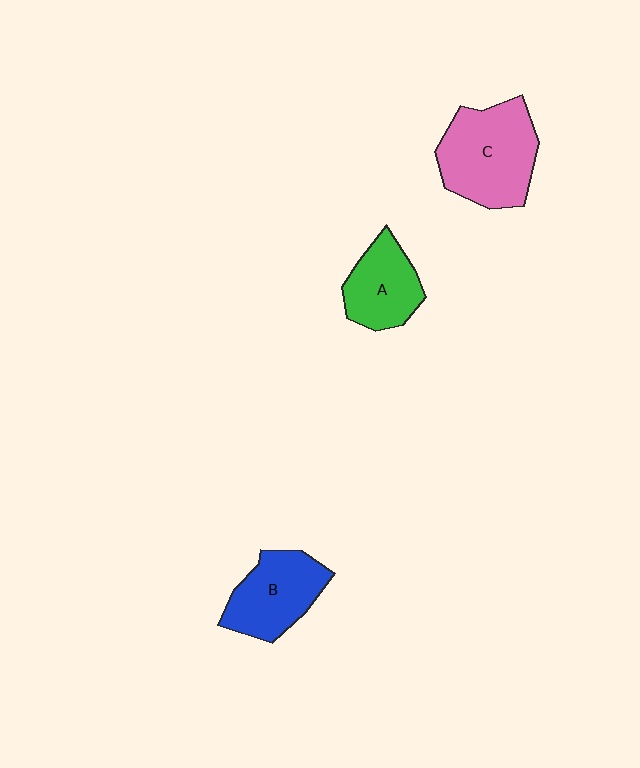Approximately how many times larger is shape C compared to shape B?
Approximately 1.3 times.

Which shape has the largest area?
Shape C (pink).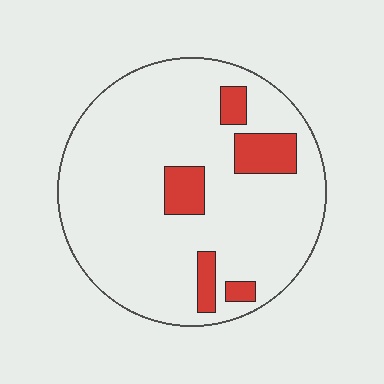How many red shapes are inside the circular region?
5.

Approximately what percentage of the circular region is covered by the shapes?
Approximately 15%.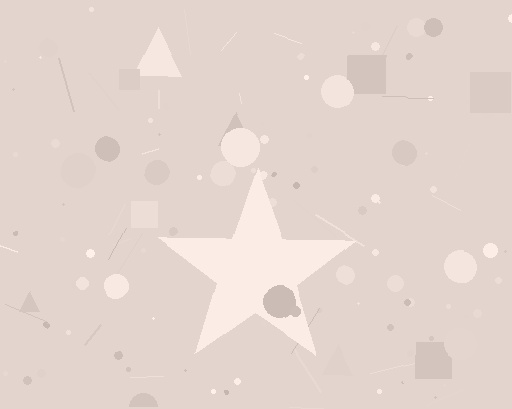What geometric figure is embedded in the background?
A star is embedded in the background.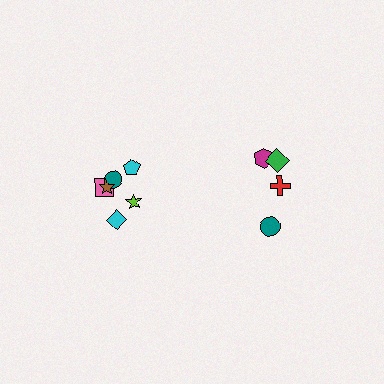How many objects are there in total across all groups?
There are 10 objects.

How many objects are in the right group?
There are 4 objects.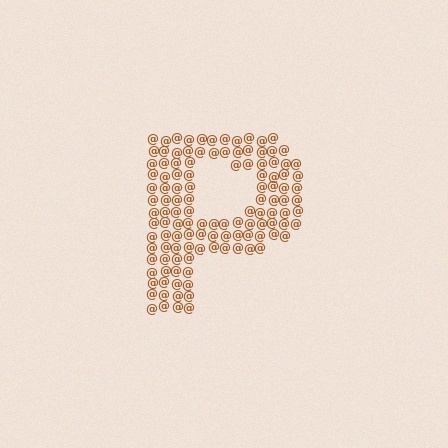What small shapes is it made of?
It is made of small at signs.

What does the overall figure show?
The overall figure shows the letter P.